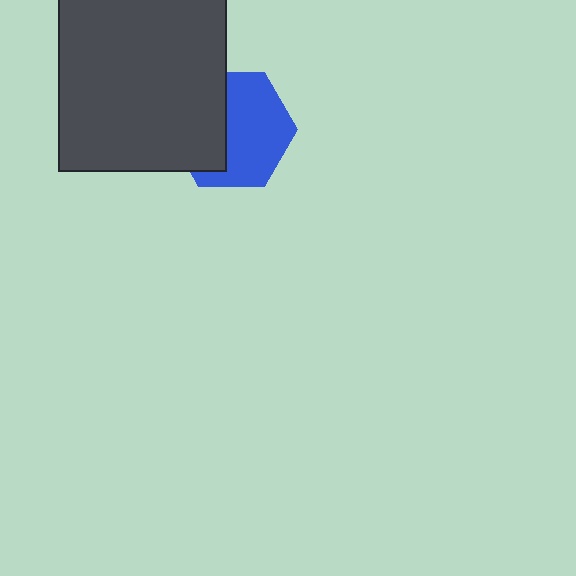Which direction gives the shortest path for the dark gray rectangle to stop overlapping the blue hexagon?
Moving left gives the shortest separation.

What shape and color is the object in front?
The object in front is a dark gray rectangle.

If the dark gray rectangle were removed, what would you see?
You would see the complete blue hexagon.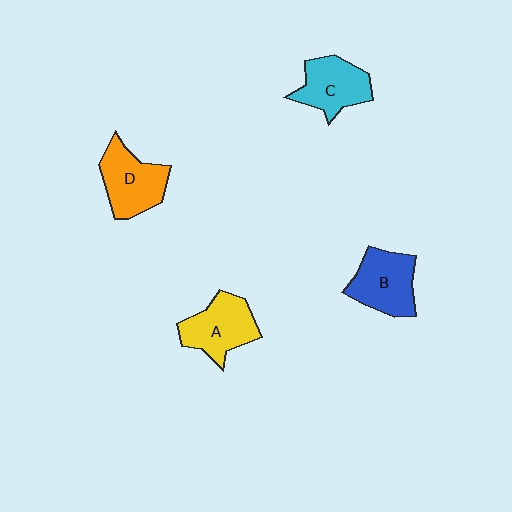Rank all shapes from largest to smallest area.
From largest to smallest: D (orange), A (yellow), B (blue), C (cyan).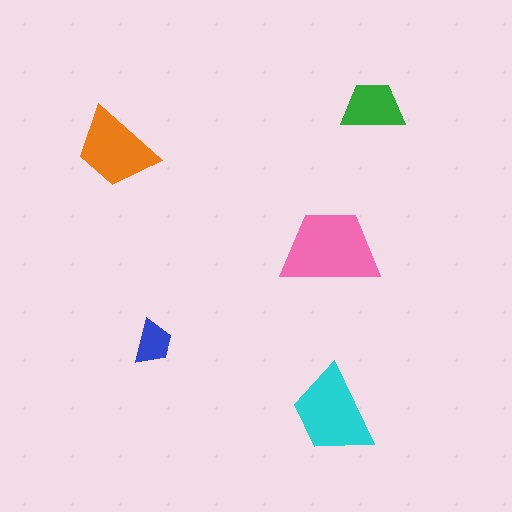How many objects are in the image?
There are 5 objects in the image.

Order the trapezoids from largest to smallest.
the pink one, the cyan one, the orange one, the green one, the blue one.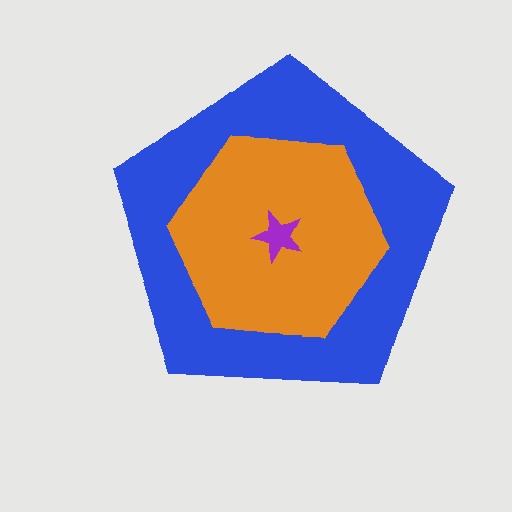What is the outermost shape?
The blue pentagon.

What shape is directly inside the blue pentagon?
The orange hexagon.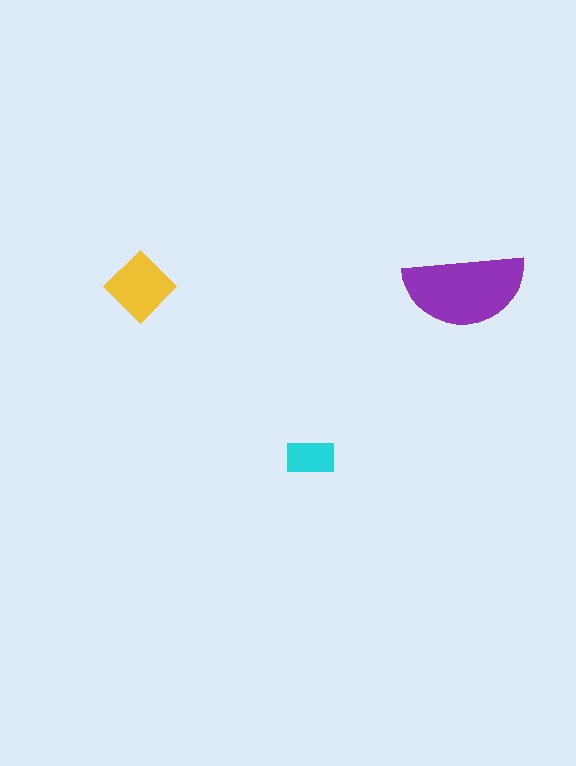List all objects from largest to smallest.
The purple semicircle, the yellow diamond, the cyan rectangle.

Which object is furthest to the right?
The purple semicircle is rightmost.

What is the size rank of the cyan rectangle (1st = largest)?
3rd.